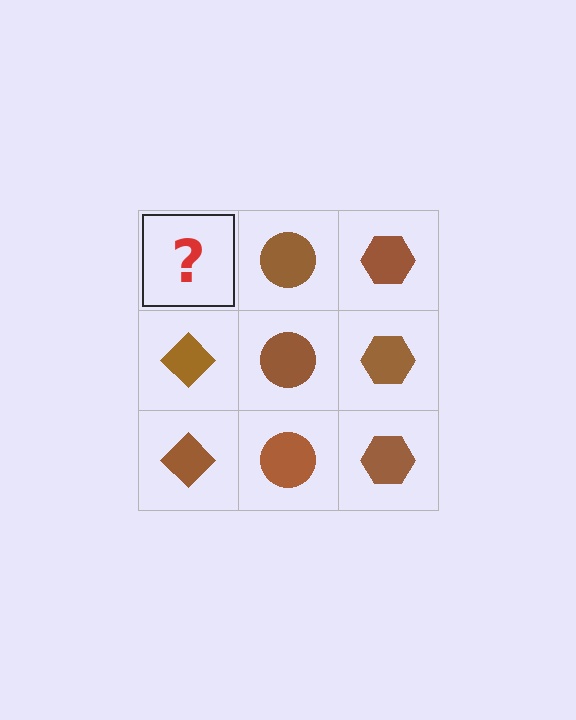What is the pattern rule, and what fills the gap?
The rule is that each column has a consistent shape. The gap should be filled with a brown diamond.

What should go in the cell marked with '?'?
The missing cell should contain a brown diamond.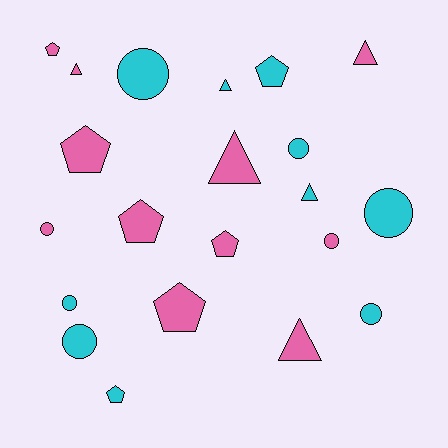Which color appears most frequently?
Pink, with 11 objects.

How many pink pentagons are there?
There are 5 pink pentagons.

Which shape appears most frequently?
Circle, with 8 objects.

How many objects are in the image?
There are 21 objects.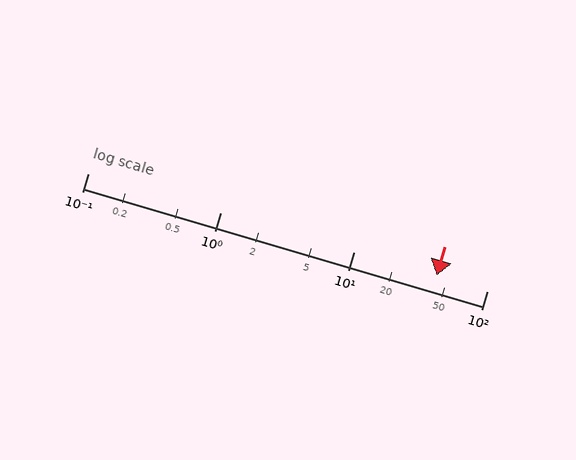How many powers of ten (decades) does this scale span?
The scale spans 3 decades, from 0.1 to 100.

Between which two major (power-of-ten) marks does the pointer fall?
The pointer is between 10 and 100.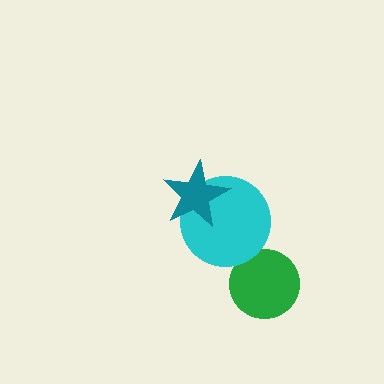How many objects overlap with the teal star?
1 object overlaps with the teal star.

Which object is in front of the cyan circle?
The teal star is in front of the cyan circle.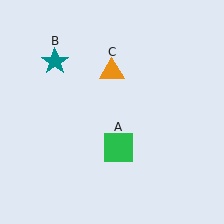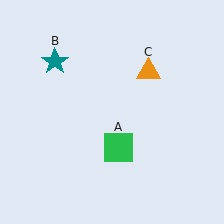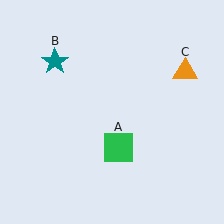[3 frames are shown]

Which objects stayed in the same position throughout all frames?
Green square (object A) and teal star (object B) remained stationary.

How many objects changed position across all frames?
1 object changed position: orange triangle (object C).